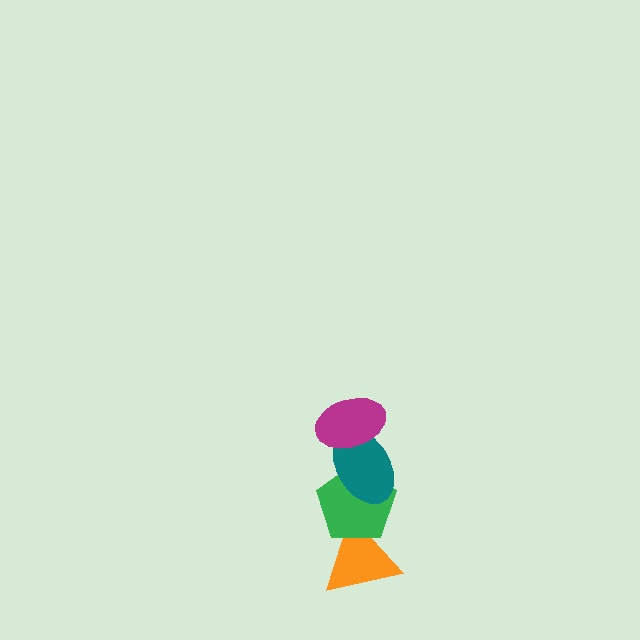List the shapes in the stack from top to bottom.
From top to bottom: the magenta ellipse, the teal ellipse, the green pentagon, the orange triangle.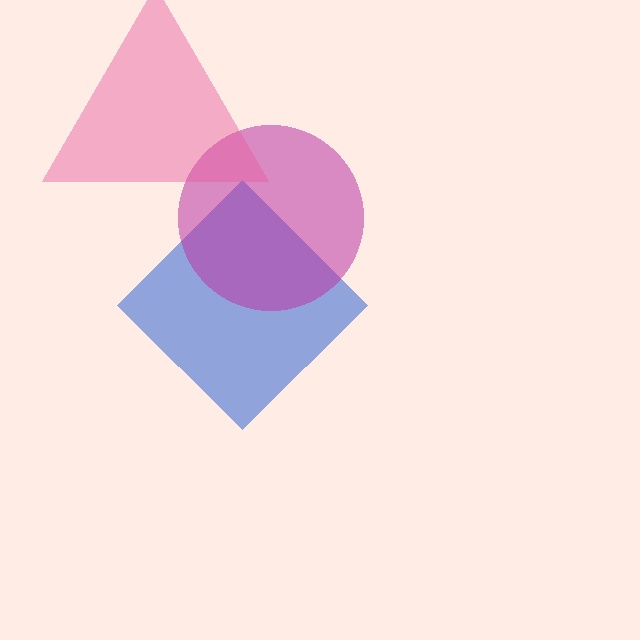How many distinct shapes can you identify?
There are 3 distinct shapes: a blue diamond, a magenta circle, a pink triangle.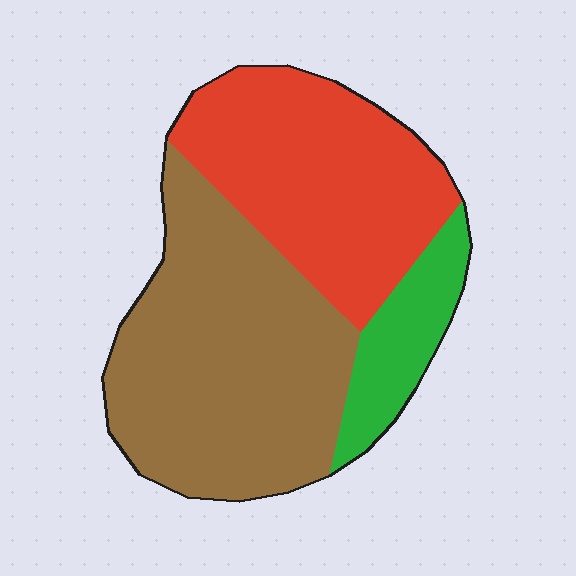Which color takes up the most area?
Brown, at roughly 50%.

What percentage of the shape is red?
Red covers 38% of the shape.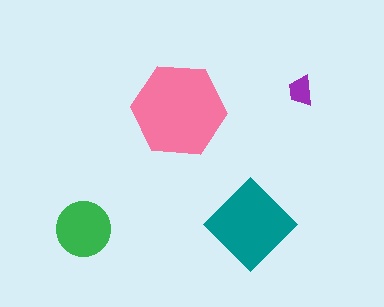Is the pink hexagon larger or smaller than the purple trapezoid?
Larger.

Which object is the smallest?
The purple trapezoid.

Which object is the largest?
The pink hexagon.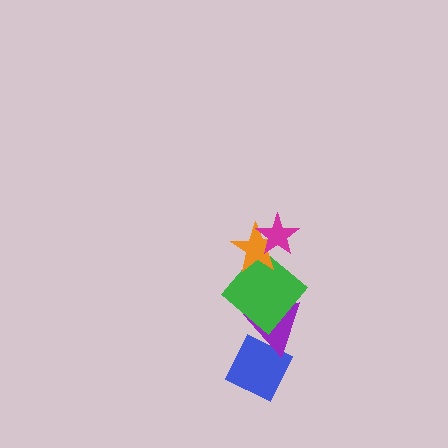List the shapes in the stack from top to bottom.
From top to bottom: the magenta star, the orange star, the green diamond, the purple triangle, the blue diamond.